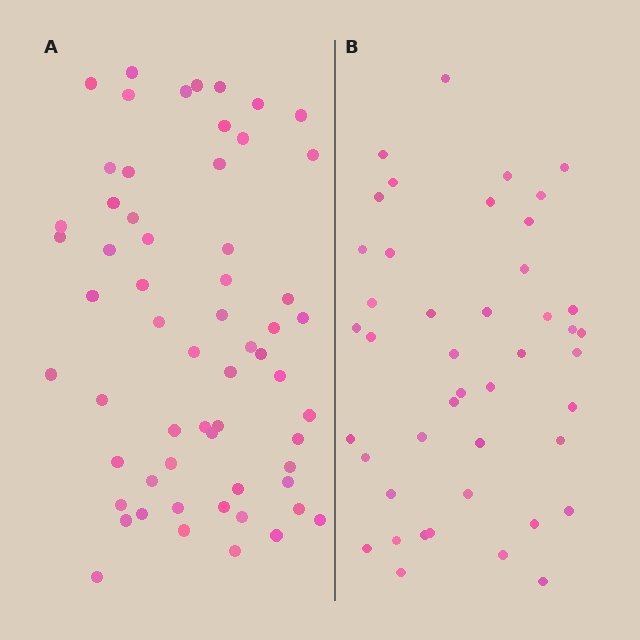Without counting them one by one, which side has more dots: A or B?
Region A (the left region) has more dots.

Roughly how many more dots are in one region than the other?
Region A has approximately 15 more dots than region B.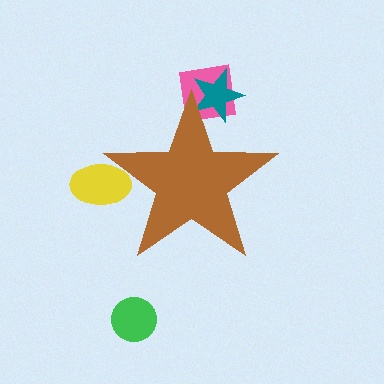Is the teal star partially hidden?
Yes, the teal star is partially hidden behind the brown star.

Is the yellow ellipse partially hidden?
Yes, the yellow ellipse is partially hidden behind the brown star.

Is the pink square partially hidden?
Yes, the pink square is partially hidden behind the brown star.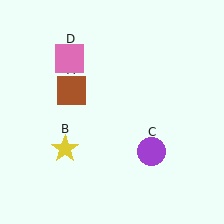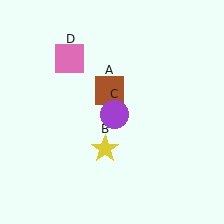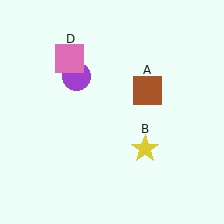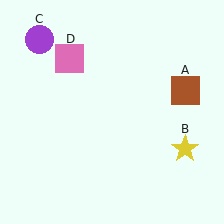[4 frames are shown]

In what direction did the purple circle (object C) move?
The purple circle (object C) moved up and to the left.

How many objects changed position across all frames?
3 objects changed position: brown square (object A), yellow star (object B), purple circle (object C).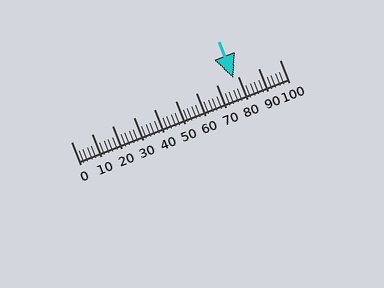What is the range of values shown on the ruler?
The ruler shows values from 0 to 100.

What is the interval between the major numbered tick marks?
The major tick marks are spaced 10 units apart.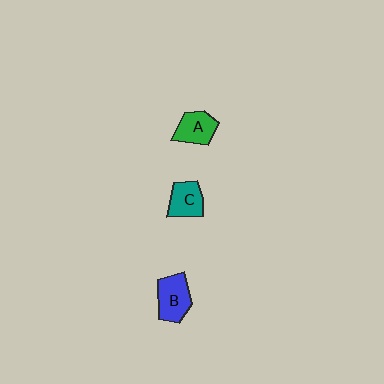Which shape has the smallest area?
Shape C (teal).